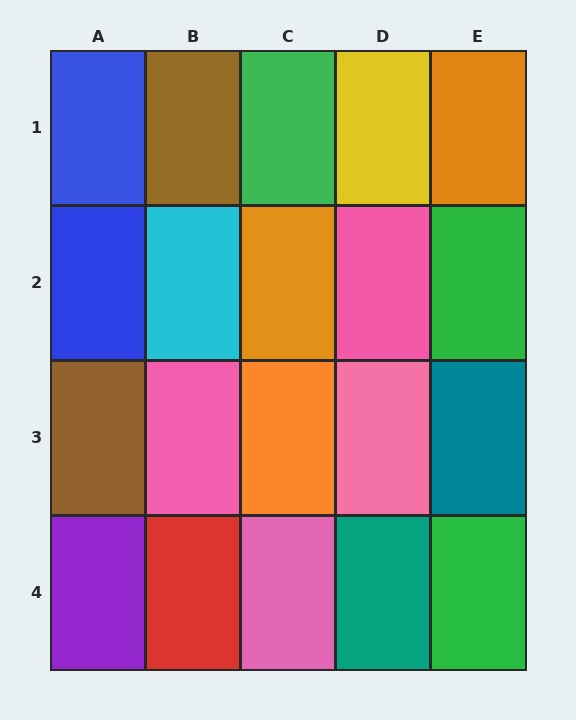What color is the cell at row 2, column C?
Orange.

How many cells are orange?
3 cells are orange.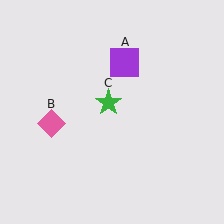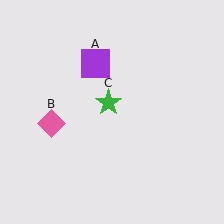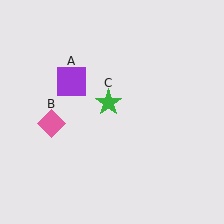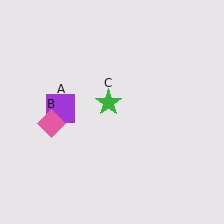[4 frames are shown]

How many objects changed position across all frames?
1 object changed position: purple square (object A).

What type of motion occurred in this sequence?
The purple square (object A) rotated counterclockwise around the center of the scene.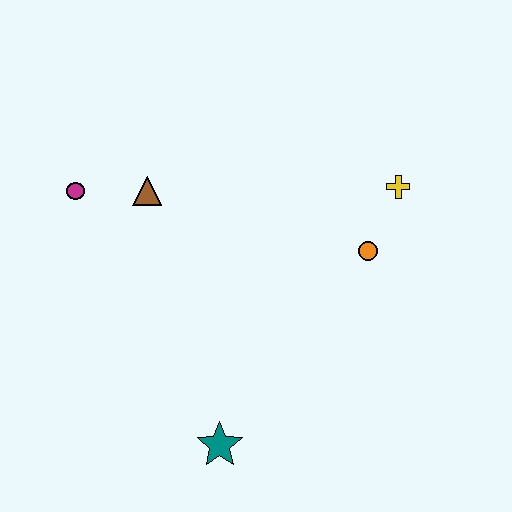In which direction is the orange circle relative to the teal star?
The orange circle is above the teal star.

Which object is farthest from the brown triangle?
The teal star is farthest from the brown triangle.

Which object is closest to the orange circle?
The yellow cross is closest to the orange circle.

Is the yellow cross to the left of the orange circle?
No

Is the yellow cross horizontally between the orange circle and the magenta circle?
No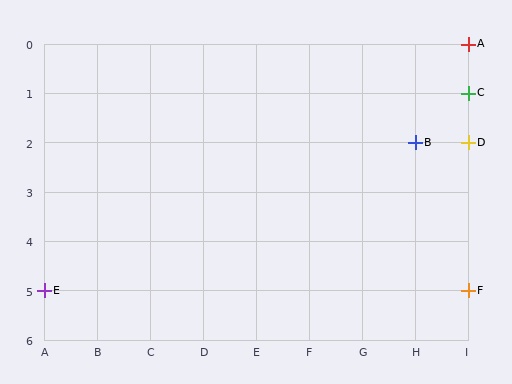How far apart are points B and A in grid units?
Points B and A are 1 column and 2 rows apart (about 2.2 grid units diagonally).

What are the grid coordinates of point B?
Point B is at grid coordinates (H, 2).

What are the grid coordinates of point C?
Point C is at grid coordinates (I, 1).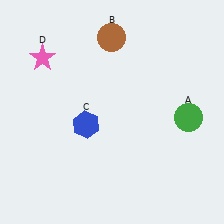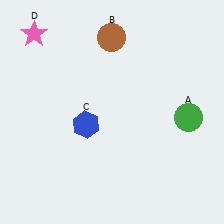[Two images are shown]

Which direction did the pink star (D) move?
The pink star (D) moved up.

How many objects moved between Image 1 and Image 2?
1 object moved between the two images.